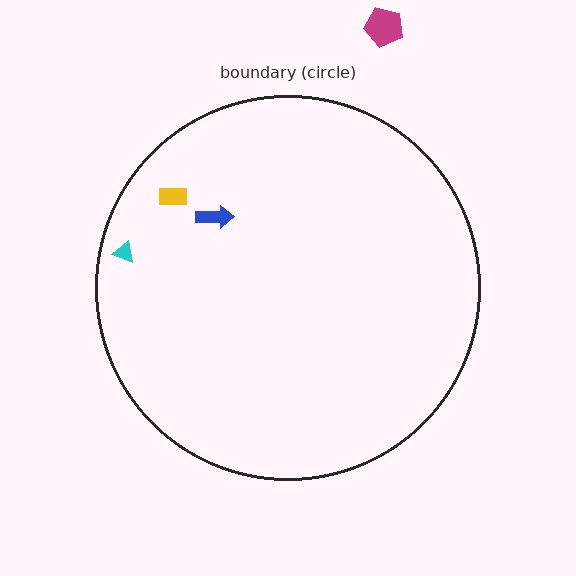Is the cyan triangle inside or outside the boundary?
Inside.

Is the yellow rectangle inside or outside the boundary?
Inside.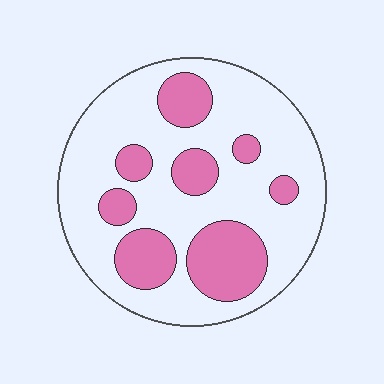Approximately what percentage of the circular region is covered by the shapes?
Approximately 30%.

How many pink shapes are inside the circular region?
8.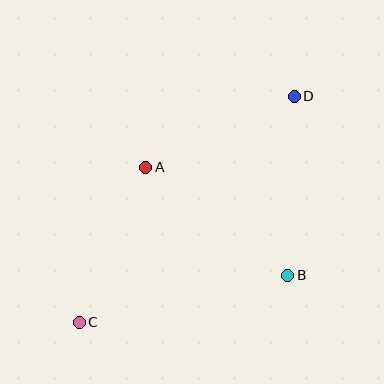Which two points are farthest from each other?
Points C and D are farthest from each other.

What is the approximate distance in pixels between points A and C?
The distance between A and C is approximately 169 pixels.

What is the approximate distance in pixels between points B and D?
The distance between B and D is approximately 179 pixels.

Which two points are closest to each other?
Points A and D are closest to each other.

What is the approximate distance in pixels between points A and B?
The distance between A and B is approximately 178 pixels.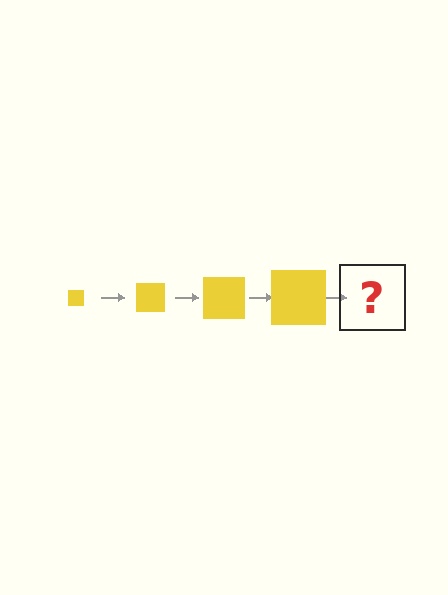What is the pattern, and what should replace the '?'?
The pattern is that the square gets progressively larger each step. The '?' should be a yellow square, larger than the previous one.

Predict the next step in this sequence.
The next step is a yellow square, larger than the previous one.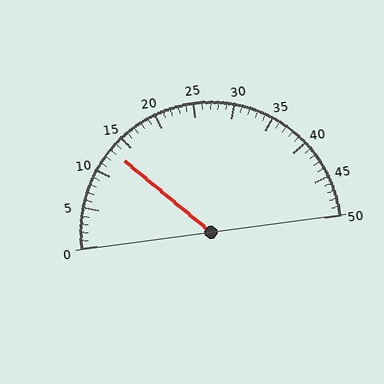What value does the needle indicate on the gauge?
The needle indicates approximately 13.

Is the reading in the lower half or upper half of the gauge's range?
The reading is in the lower half of the range (0 to 50).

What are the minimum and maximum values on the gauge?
The gauge ranges from 0 to 50.